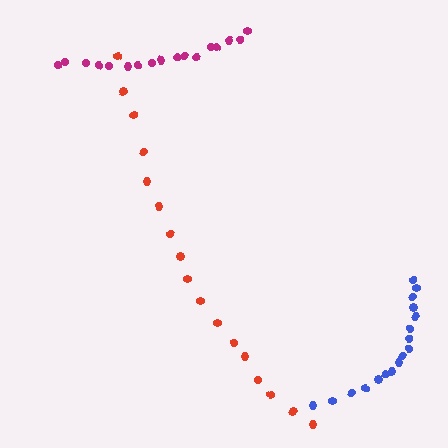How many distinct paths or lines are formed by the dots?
There are 3 distinct paths.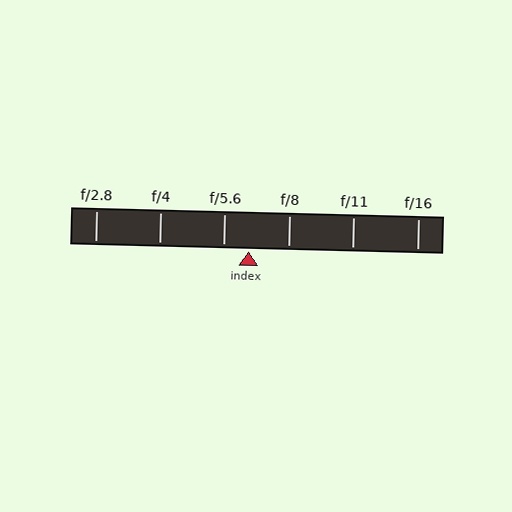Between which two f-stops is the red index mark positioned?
The index mark is between f/5.6 and f/8.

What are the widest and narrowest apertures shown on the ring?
The widest aperture shown is f/2.8 and the narrowest is f/16.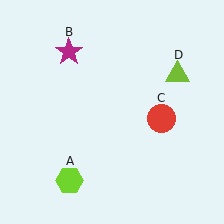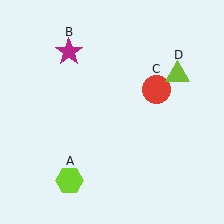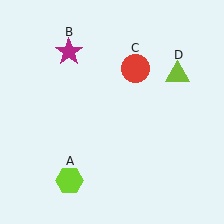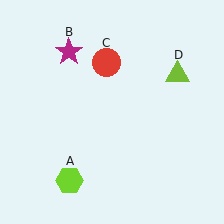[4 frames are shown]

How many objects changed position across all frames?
1 object changed position: red circle (object C).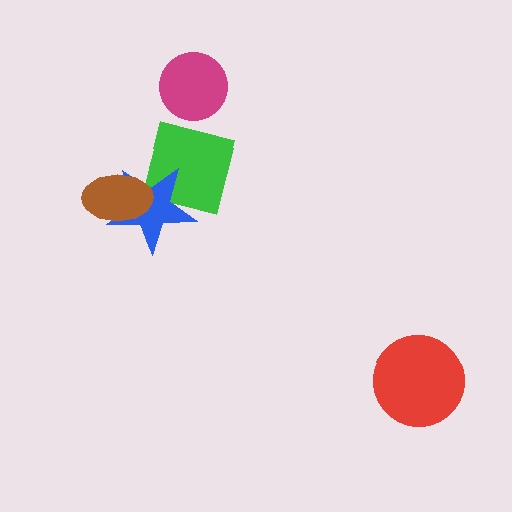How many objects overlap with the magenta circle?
0 objects overlap with the magenta circle.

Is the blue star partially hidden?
Yes, it is partially covered by another shape.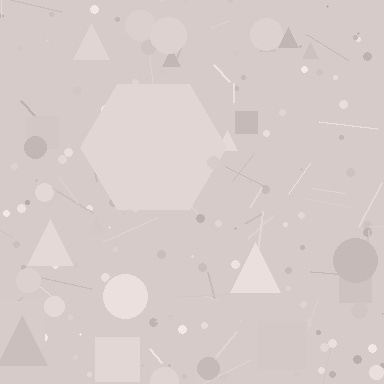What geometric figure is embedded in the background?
A hexagon is embedded in the background.